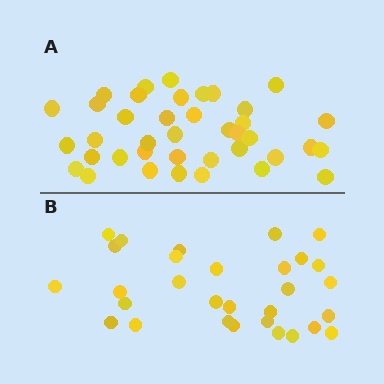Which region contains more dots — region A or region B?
Region A (the top region) has more dots.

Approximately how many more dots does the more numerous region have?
Region A has roughly 8 or so more dots than region B.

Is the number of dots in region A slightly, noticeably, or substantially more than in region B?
Region A has noticeably more, but not dramatically so. The ratio is roughly 1.3 to 1.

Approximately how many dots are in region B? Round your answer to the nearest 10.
About 30 dots.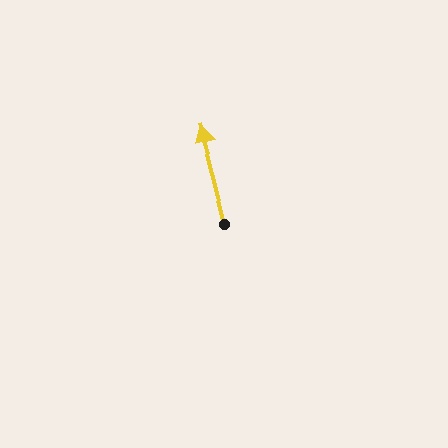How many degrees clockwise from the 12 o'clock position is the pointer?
Approximately 346 degrees.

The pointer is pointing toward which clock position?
Roughly 12 o'clock.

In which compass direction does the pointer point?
North.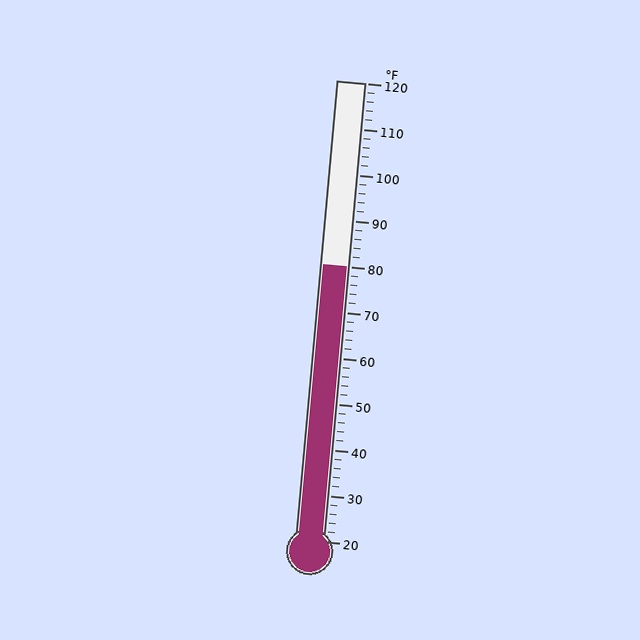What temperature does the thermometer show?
The thermometer shows approximately 80°F.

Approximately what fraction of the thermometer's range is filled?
The thermometer is filled to approximately 60% of its range.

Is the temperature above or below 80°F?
The temperature is at 80°F.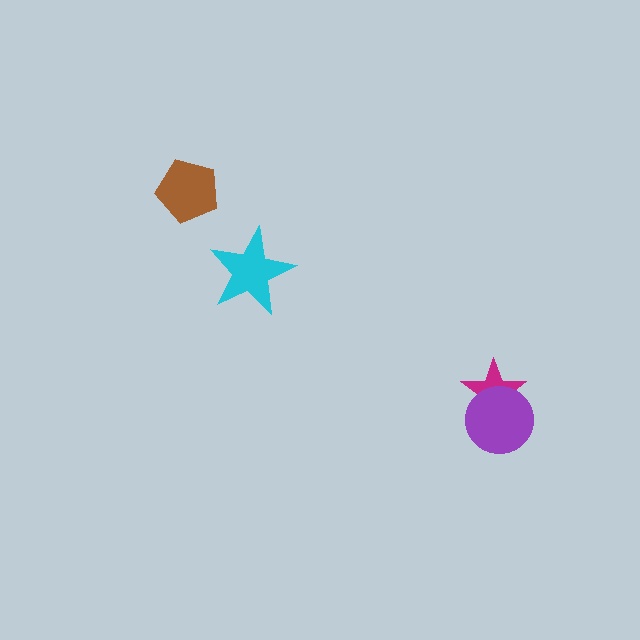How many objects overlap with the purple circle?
1 object overlaps with the purple circle.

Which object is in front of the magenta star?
The purple circle is in front of the magenta star.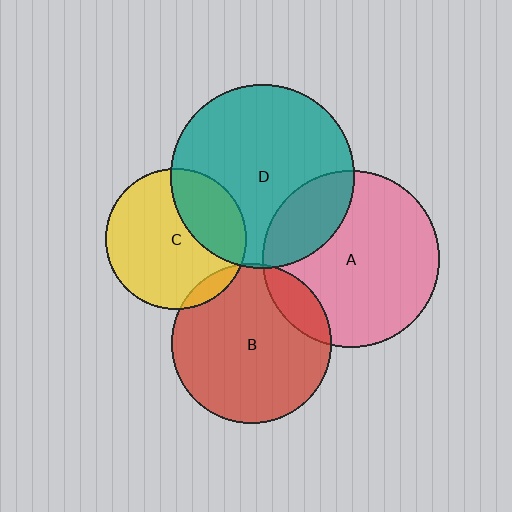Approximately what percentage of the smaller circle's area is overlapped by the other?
Approximately 5%.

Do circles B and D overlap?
Yes.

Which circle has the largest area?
Circle D (teal).